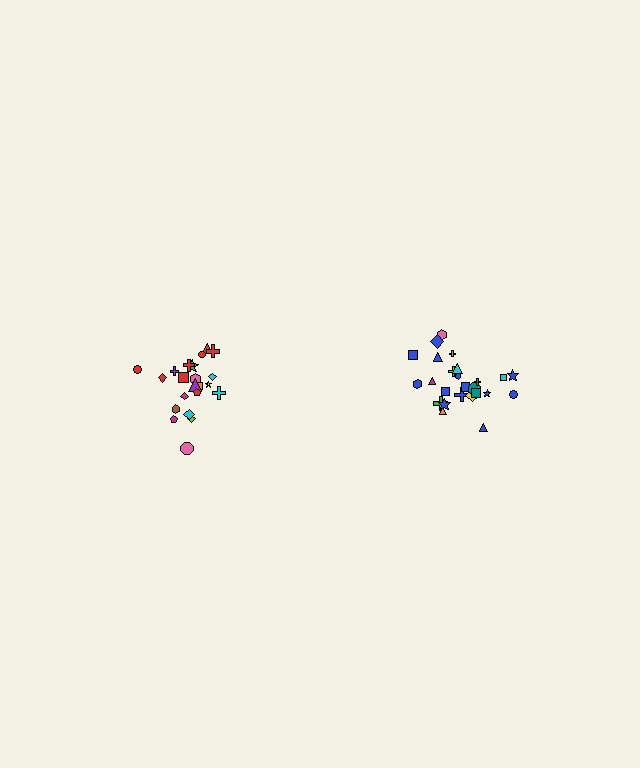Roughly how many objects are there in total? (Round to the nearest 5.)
Roughly 45 objects in total.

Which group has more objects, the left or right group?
The right group.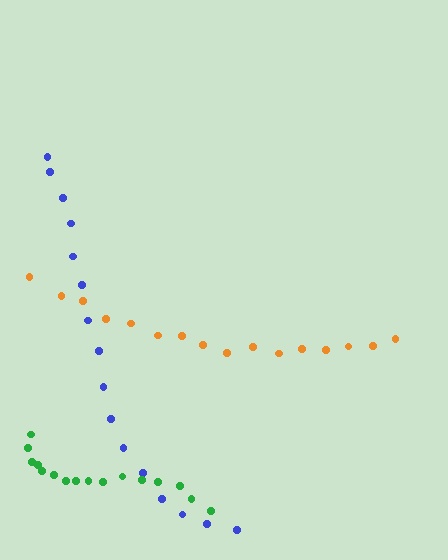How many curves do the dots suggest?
There are 3 distinct paths.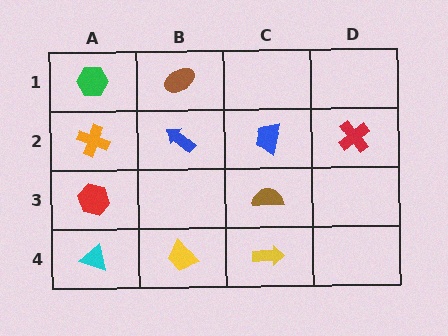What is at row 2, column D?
A red cross.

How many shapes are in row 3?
2 shapes.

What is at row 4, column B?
A yellow trapezoid.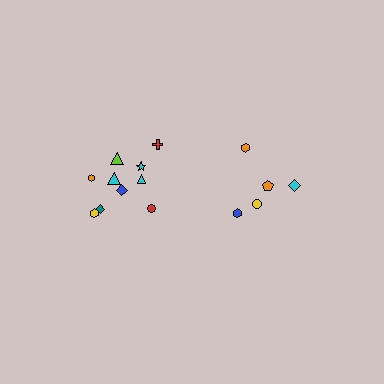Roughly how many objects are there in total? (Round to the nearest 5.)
Roughly 15 objects in total.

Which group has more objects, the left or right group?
The left group.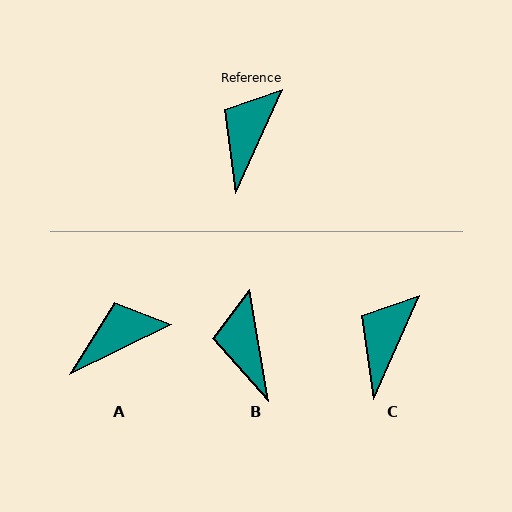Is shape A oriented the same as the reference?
No, it is off by about 40 degrees.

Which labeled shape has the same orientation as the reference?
C.